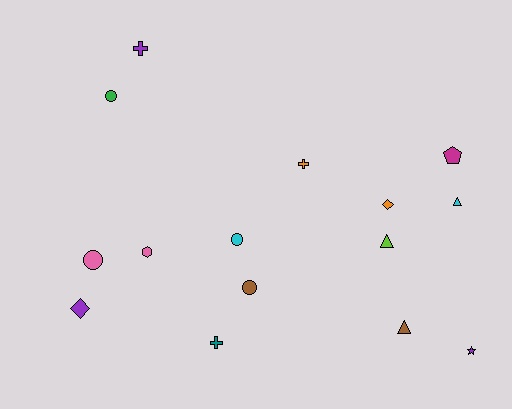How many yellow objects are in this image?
There are no yellow objects.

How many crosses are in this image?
There are 3 crosses.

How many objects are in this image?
There are 15 objects.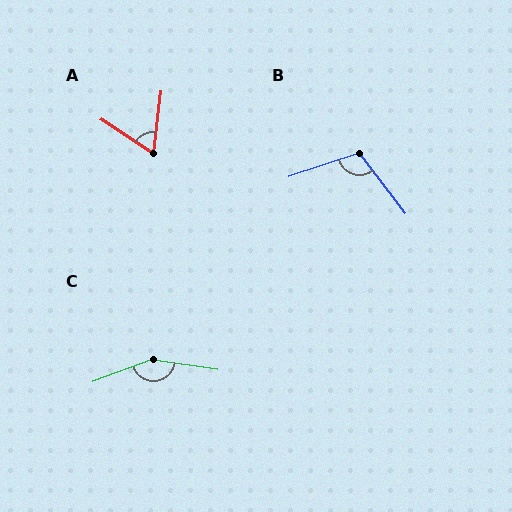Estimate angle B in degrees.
Approximately 109 degrees.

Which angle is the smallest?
A, at approximately 64 degrees.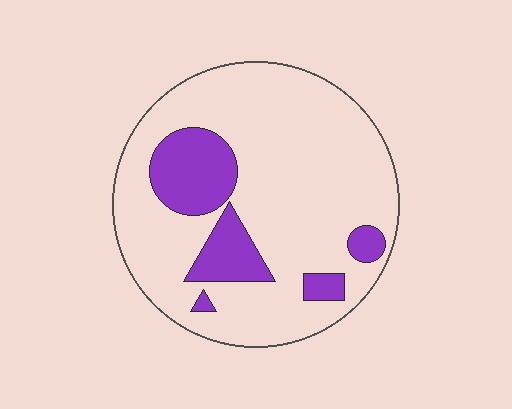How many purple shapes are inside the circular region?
5.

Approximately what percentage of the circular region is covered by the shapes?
Approximately 20%.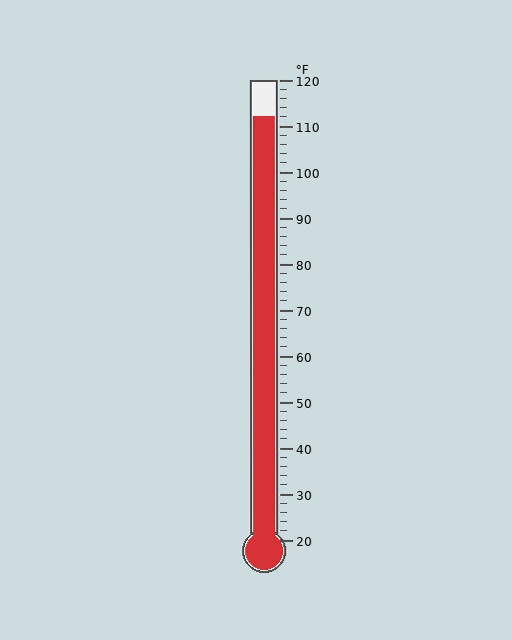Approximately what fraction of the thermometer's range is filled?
The thermometer is filled to approximately 90% of its range.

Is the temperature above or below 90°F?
The temperature is above 90°F.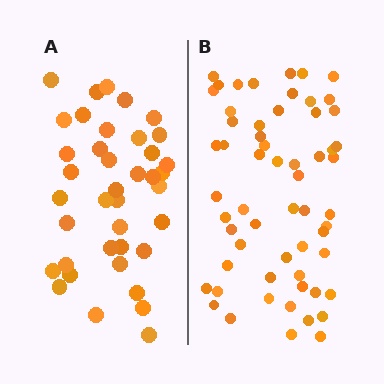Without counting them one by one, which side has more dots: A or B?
Region B (the right region) has more dots.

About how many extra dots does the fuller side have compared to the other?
Region B has approximately 20 more dots than region A.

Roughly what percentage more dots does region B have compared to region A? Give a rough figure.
About 50% more.